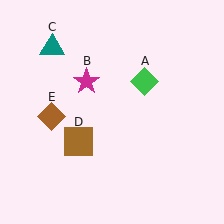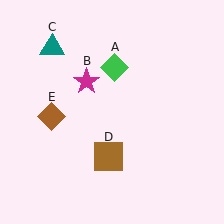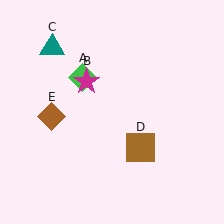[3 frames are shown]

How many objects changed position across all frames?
2 objects changed position: green diamond (object A), brown square (object D).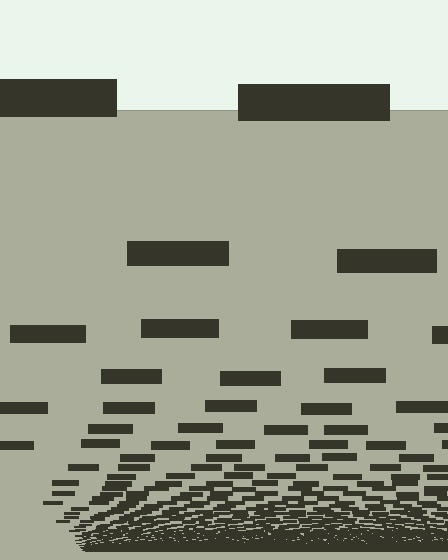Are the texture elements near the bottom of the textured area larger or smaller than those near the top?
Smaller. The gradient is inverted — elements near the bottom are smaller and denser.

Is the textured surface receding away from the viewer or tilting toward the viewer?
The surface appears to tilt toward the viewer. Texture elements get larger and sparser toward the top.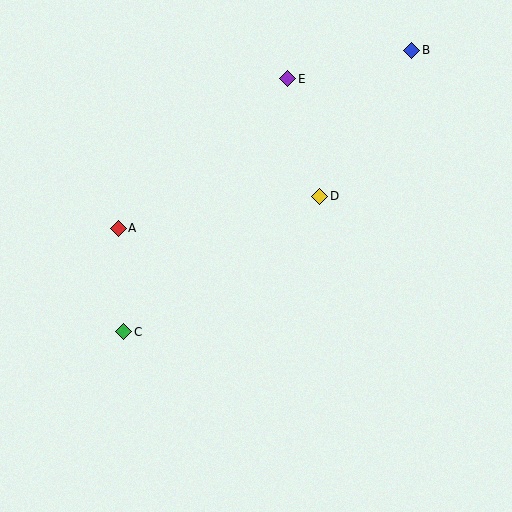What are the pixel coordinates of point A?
Point A is at (118, 228).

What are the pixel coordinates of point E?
Point E is at (288, 79).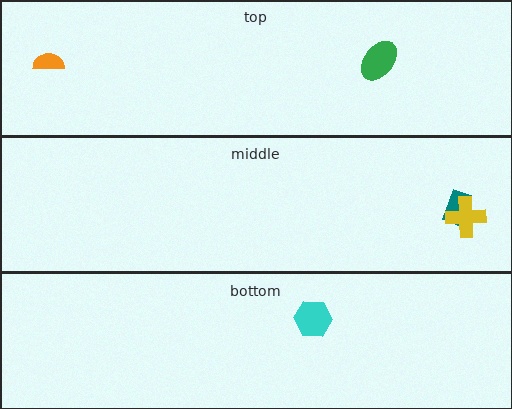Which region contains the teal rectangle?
The middle region.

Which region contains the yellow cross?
The middle region.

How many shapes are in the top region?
2.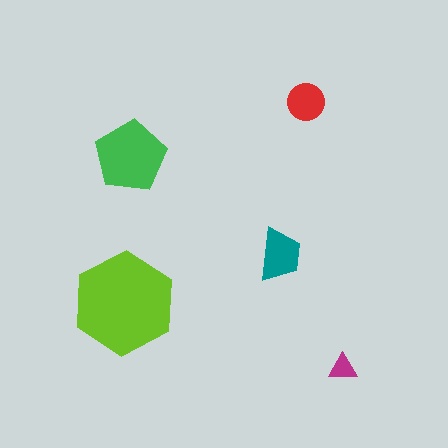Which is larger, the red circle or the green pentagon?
The green pentagon.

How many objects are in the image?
There are 5 objects in the image.